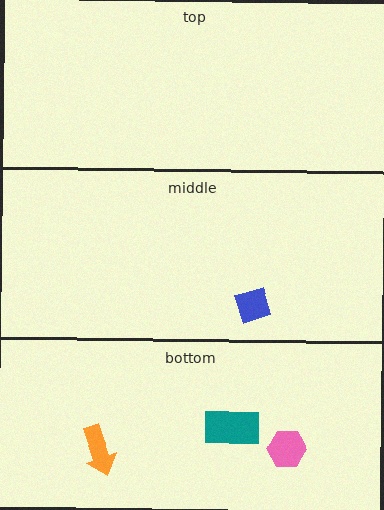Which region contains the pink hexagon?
The bottom region.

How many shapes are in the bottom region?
3.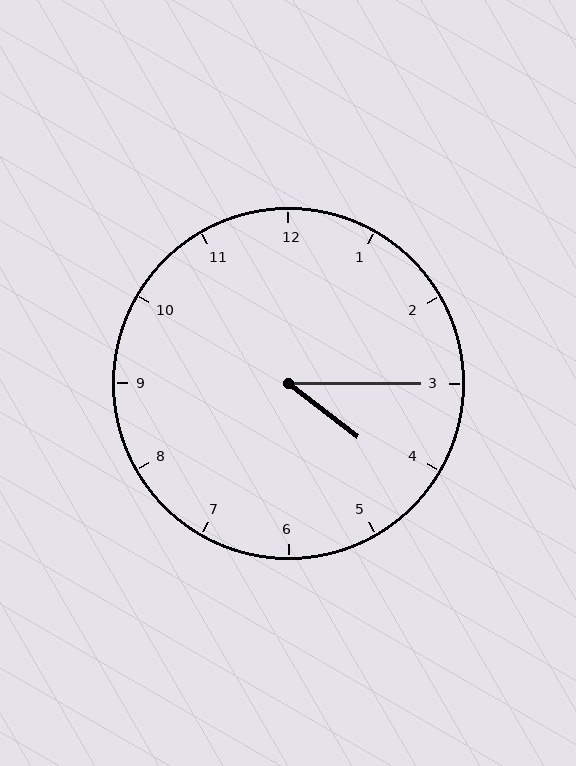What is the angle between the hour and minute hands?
Approximately 38 degrees.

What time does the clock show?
4:15.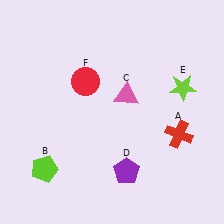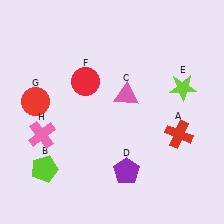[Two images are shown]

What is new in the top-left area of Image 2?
A red circle (G) was added in the top-left area of Image 2.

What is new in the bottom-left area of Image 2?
A pink cross (H) was added in the bottom-left area of Image 2.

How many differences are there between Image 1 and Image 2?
There are 2 differences between the two images.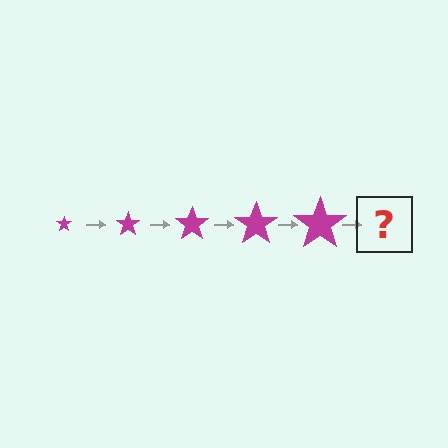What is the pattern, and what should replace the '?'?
The pattern is that the star gets progressively larger each step. The '?' should be a magenta star, larger than the previous one.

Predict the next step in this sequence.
The next step is a magenta star, larger than the previous one.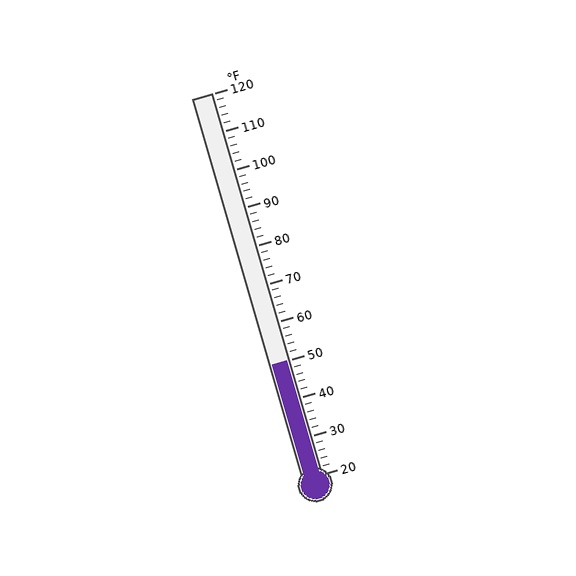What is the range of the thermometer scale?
The thermometer scale ranges from 20°F to 120°F.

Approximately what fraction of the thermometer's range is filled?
The thermometer is filled to approximately 30% of its range.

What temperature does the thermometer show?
The thermometer shows approximately 50°F.